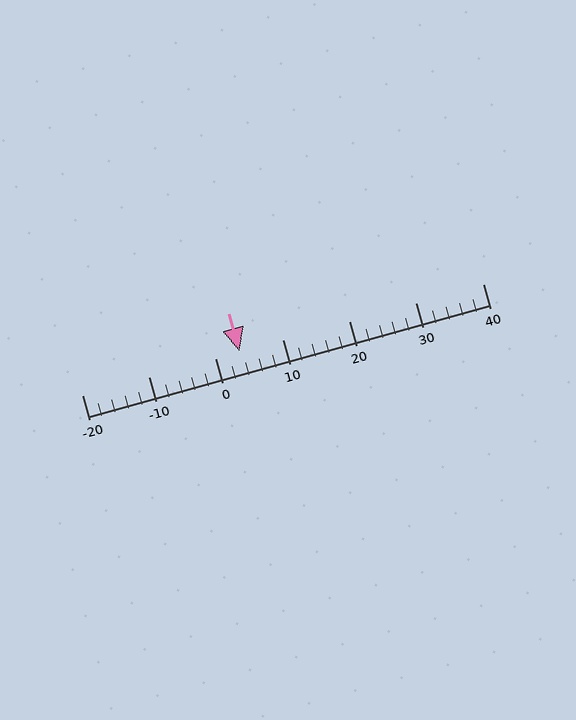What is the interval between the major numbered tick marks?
The major tick marks are spaced 10 units apart.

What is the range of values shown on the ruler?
The ruler shows values from -20 to 40.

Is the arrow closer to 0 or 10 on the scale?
The arrow is closer to 0.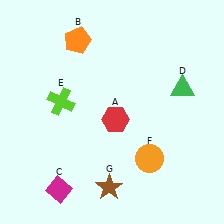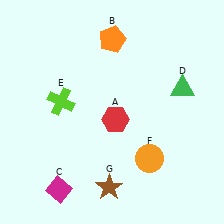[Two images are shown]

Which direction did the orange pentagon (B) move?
The orange pentagon (B) moved right.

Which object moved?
The orange pentagon (B) moved right.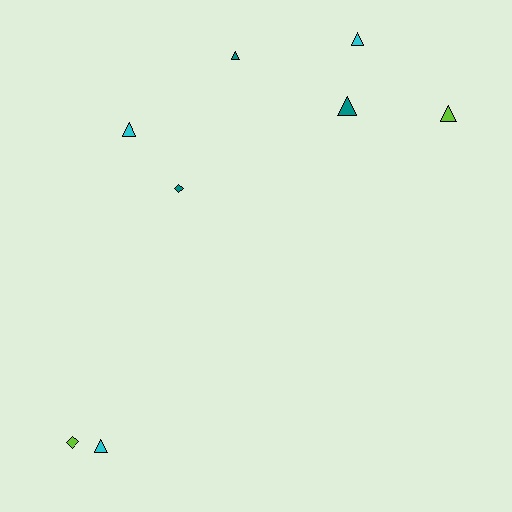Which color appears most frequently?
Cyan, with 3 objects.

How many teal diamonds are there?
There is 1 teal diamond.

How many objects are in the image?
There are 8 objects.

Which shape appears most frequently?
Triangle, with 6 objects.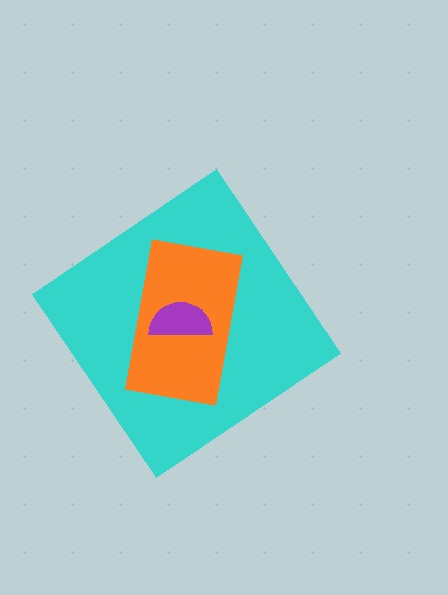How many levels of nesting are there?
3.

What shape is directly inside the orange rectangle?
The purple semicircle.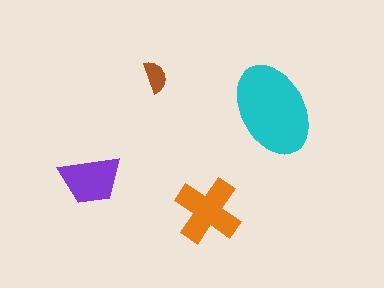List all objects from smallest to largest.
The brown semicircle, the purple trapezoid, the orange cross, the cyan ellipse.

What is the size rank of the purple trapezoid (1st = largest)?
3rd.